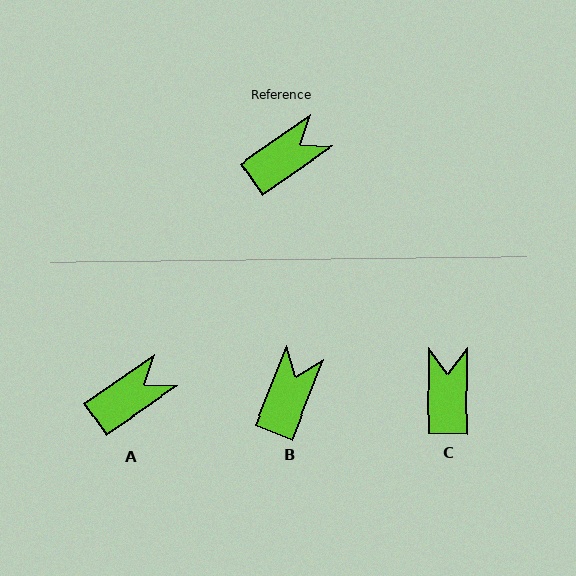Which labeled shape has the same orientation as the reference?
A.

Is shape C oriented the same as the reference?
No, it is off by about 55 degrees.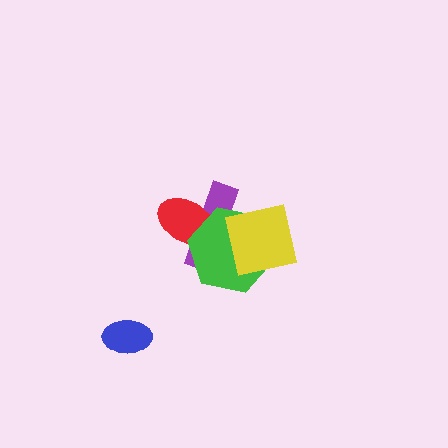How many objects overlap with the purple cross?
3 objects overlap with the purple cross.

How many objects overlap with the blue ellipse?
0 objects overlap with the blue ellipse.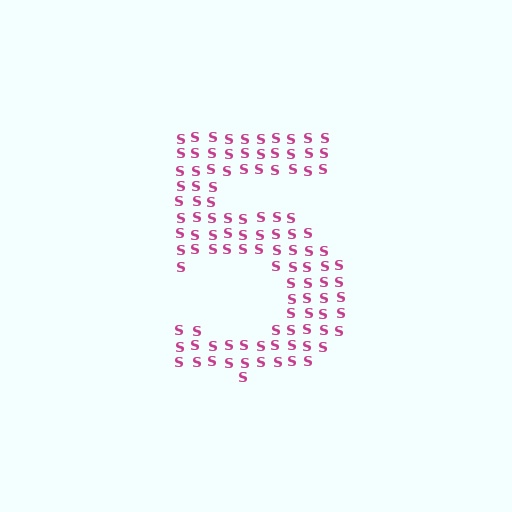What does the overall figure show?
The overall figure shows the digit 5.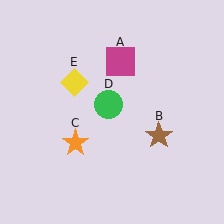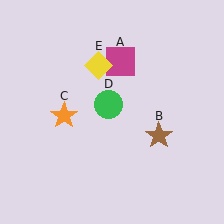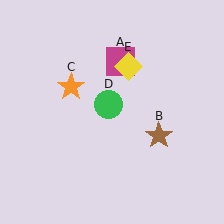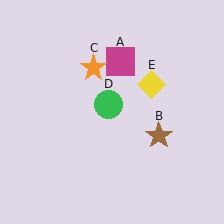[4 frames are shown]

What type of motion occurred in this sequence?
The orange star (object C), yellow diamond (object E) rotated clockwise around the center of the scene.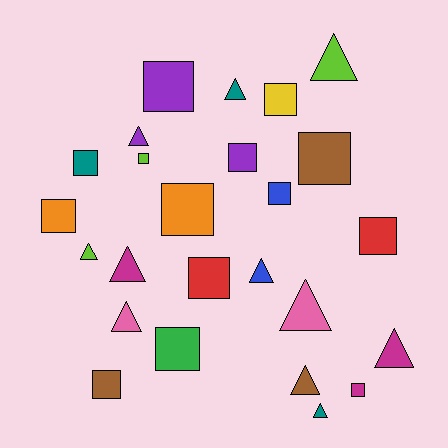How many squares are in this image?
There are 14 squares.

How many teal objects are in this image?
There are 3 teal objects.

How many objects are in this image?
There are 25 objects.